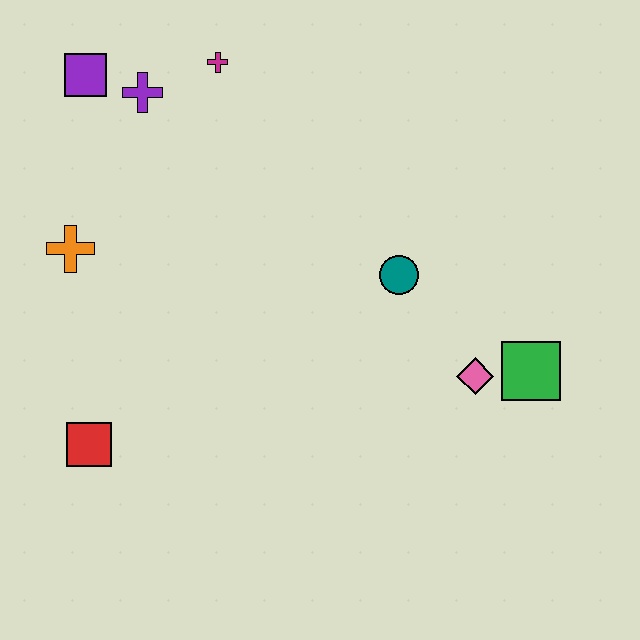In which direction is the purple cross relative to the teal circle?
The purple cross is to the left of the teal circle.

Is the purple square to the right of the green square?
No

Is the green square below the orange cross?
Yes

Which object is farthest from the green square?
The purple square is farthest from the green square.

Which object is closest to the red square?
The orange cross is closest to the red square.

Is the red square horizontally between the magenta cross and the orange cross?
Yes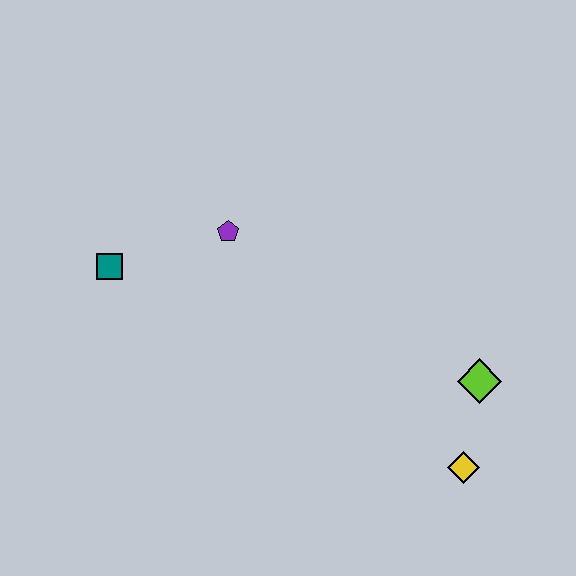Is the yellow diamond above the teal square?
No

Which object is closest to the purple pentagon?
The teal square is closest to the purple pentagon.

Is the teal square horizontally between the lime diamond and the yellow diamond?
No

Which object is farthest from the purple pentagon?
The yellow diamond is farthest from the purple pentagon.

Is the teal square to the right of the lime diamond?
No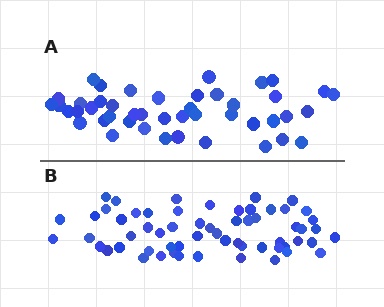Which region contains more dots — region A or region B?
Region B (the bottom region) has more dots.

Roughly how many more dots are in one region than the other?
Region B has approximately 15 more dots than region A.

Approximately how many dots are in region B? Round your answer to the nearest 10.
About 60 dots.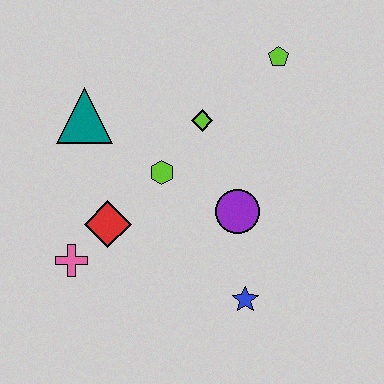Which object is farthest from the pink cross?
The lime pentagon is farthest from the pink cross.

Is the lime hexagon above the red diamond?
Yes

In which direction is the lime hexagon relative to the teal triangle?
The lime hexagon is to the right of the teal triangle.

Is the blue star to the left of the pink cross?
No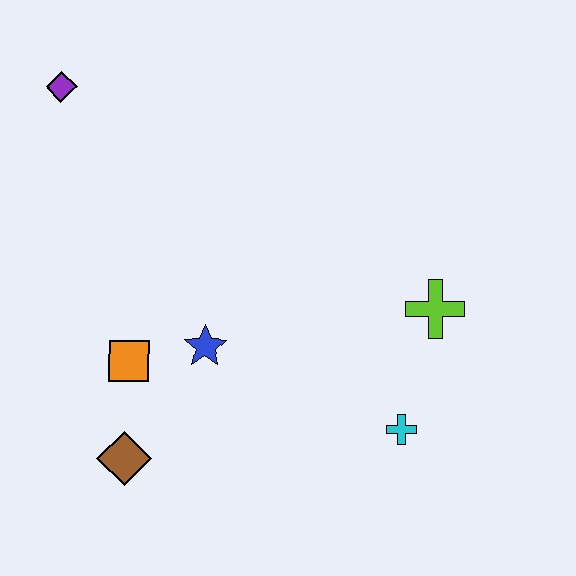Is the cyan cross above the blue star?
No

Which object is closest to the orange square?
The blue star is closest to the orange square.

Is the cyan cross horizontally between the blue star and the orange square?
No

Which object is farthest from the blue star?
The purple diamond is farthest from the blue star.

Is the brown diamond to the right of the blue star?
No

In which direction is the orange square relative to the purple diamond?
The orange square is below the purple diamond.